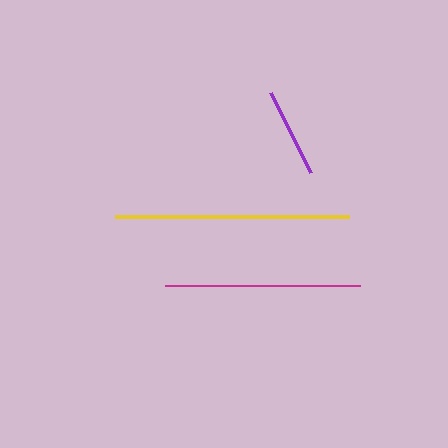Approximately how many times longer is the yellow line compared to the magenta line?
The yellow line is approximately 1.2 times the length of the magenta line.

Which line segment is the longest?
The yellow line is the longest at approximately 234 pixels.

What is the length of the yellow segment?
The yellow segment is approximately 234 pixels long.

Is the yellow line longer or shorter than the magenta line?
The yellow line is longer than the magenta line.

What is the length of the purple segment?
The purple segment is approximately 90 pixels long.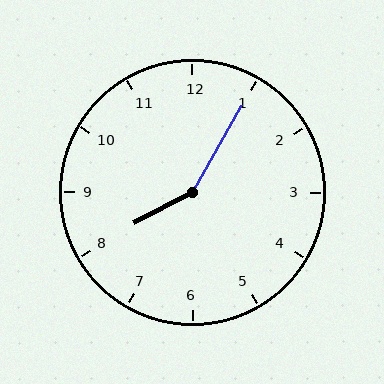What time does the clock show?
8:05.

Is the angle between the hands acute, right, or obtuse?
It is obtuse.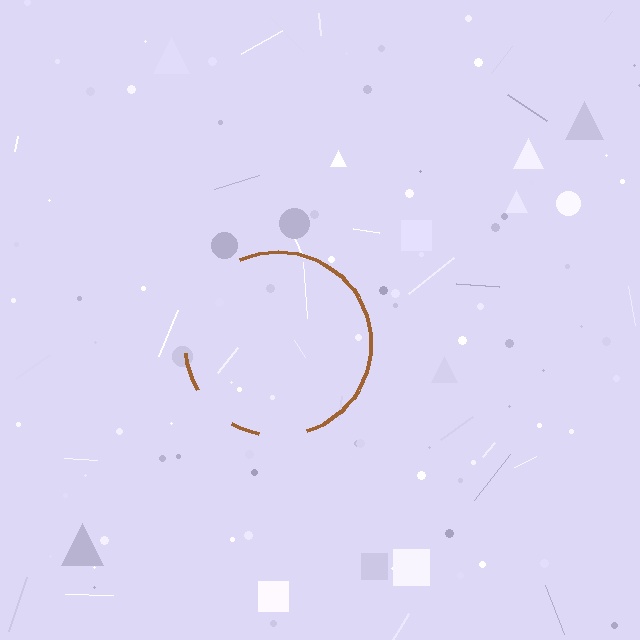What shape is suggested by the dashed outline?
The dashed outline suggests a circle.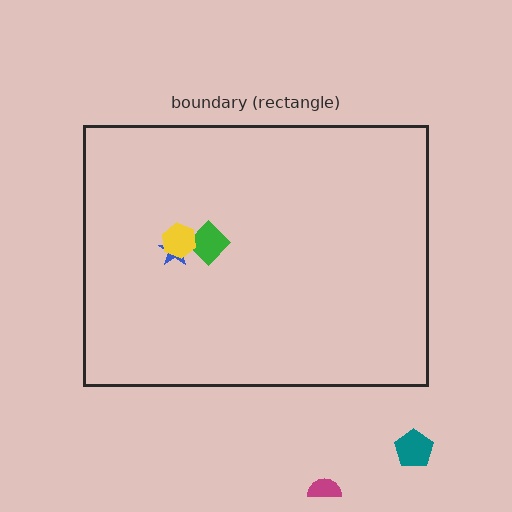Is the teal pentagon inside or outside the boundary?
Outside.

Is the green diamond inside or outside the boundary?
Inside.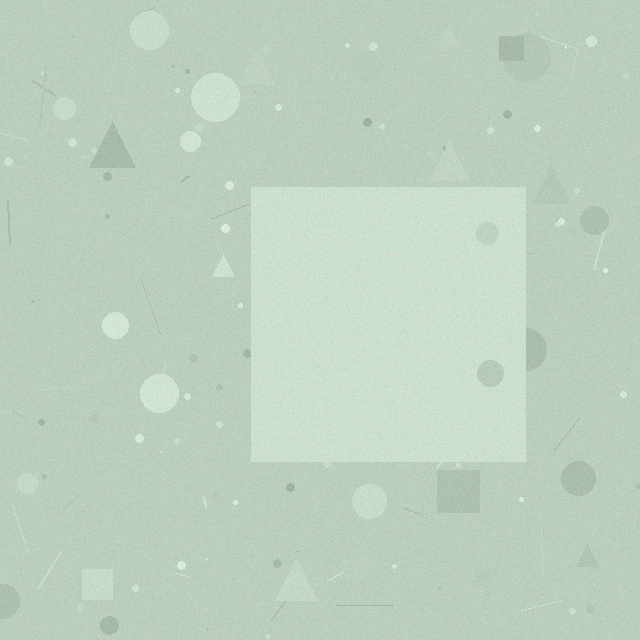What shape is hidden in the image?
A square is hidden in the image.